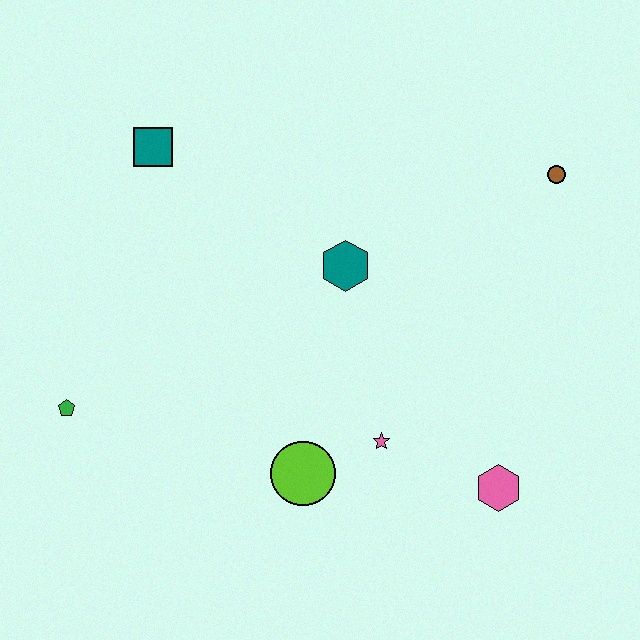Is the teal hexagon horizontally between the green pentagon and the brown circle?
Yes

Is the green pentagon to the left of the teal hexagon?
Yes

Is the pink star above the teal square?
No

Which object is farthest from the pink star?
The teal square is farthest from the pink star.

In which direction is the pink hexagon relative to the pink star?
The pink hexagon is to the right of the pink star.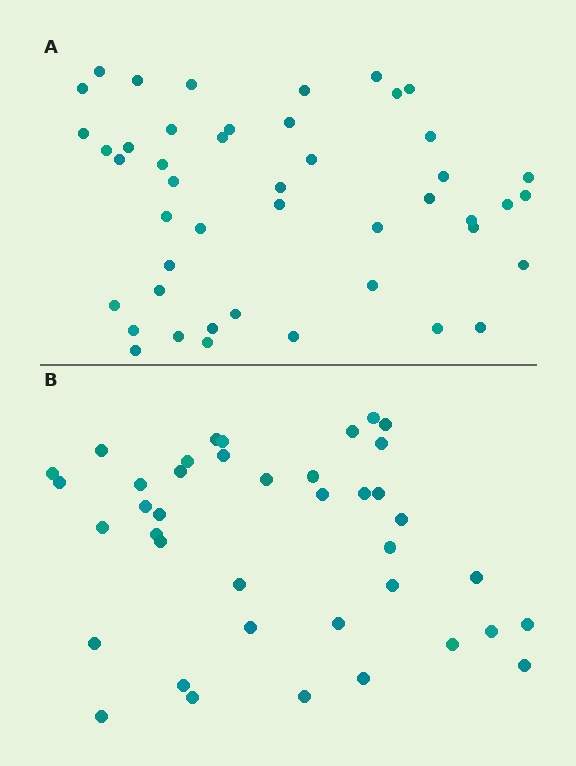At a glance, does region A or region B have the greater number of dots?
Region A (the top region) has more dots.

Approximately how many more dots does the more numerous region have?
Region A has about 6 more dots than region B.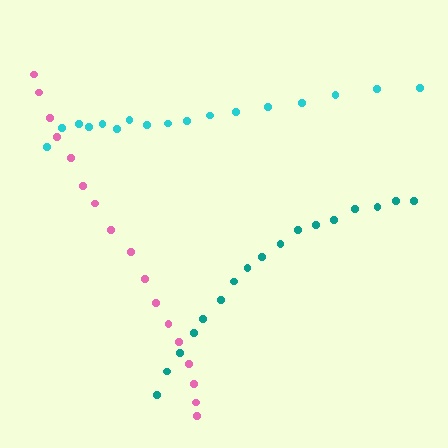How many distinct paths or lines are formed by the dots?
There are 3 distinct paths.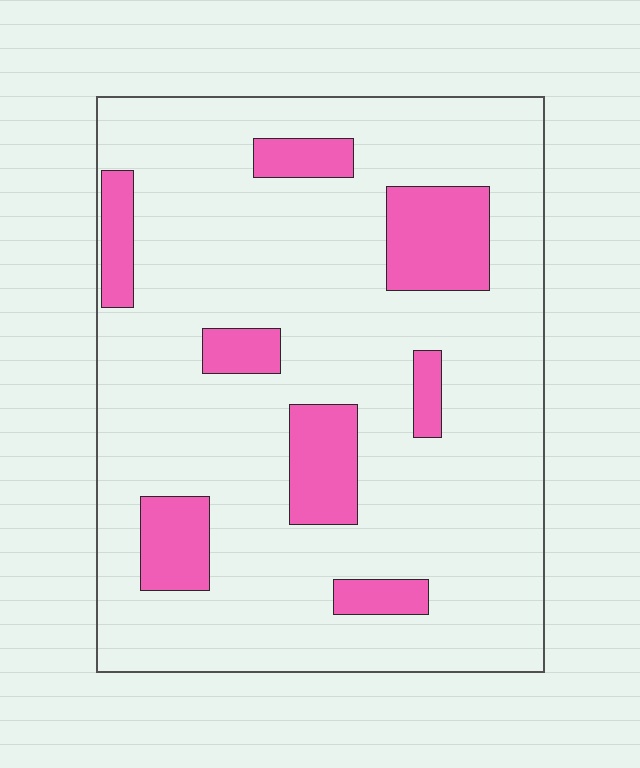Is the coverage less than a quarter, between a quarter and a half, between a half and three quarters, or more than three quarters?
Less than a quarter.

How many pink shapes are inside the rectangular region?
8.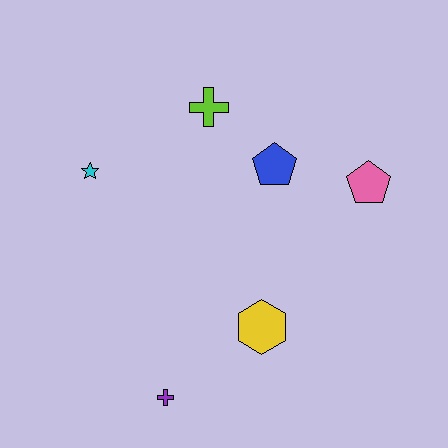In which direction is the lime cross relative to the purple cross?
The lime cross is above the purple cross.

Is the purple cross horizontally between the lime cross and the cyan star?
Yes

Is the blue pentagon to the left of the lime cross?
No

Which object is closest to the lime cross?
The blue pentagon is closest to the lime cross.